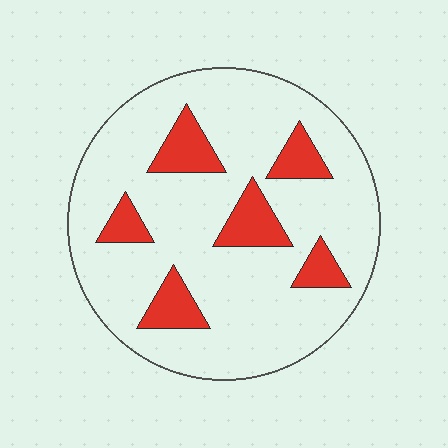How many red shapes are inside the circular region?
6.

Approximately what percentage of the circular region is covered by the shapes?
Approximately 20%.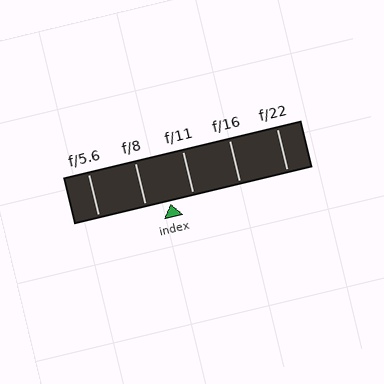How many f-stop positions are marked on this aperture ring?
There are 5 f-stop positions marked.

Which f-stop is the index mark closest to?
The index mark is closest to f/11.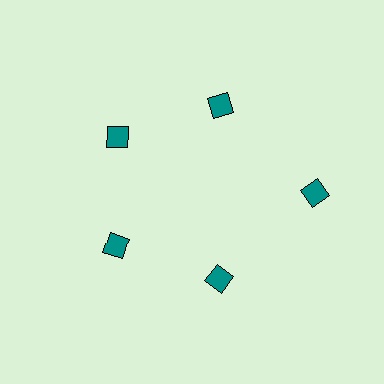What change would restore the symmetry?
The symmetry would be restored by moving it inward, back onto the ring so that all 5 diamonds sit at equal angles and equal distance from the center.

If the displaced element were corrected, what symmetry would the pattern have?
It would have 5-fold rotational symmetry — the pattern would map onto itself every 72 degrees.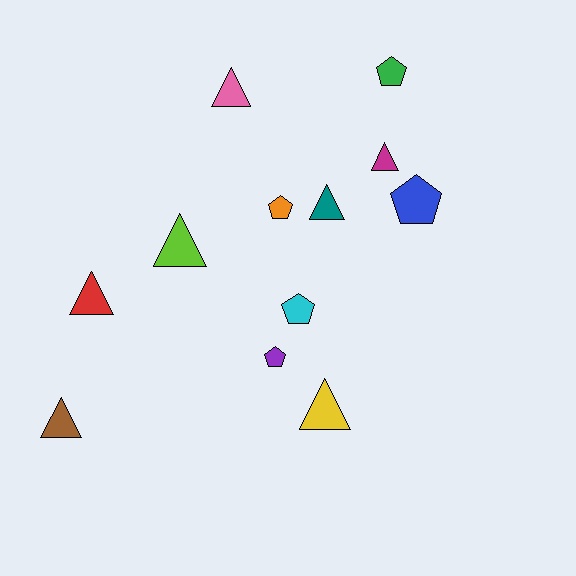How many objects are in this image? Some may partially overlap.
There are 12 objects.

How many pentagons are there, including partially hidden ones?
There are 5 pentagons.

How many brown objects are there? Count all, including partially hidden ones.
There is 1 brown object.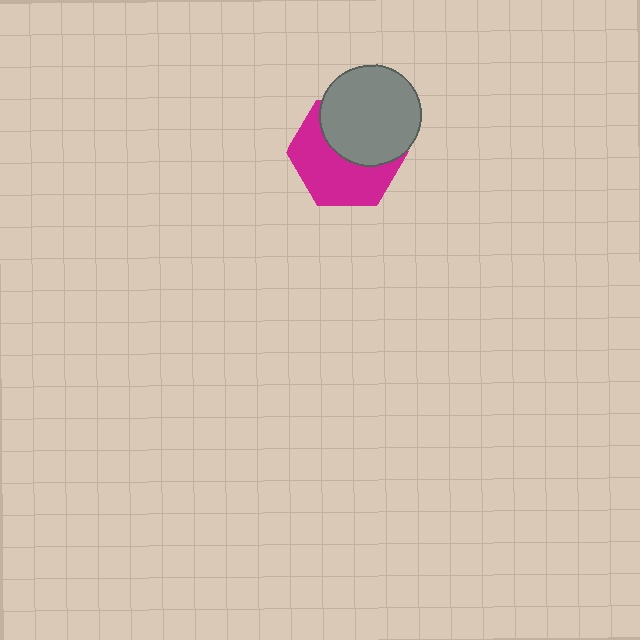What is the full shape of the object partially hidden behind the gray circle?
The partially hidden object is a magenta hexagon.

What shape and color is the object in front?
The object in front is a gray circle.